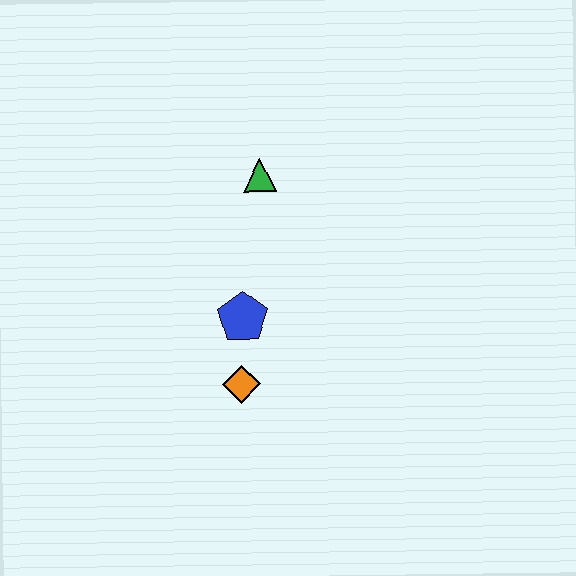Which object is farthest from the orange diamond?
The green triangle is farthest from the orange diamond.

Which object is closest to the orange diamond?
The blue pentagon is closest to the orange diamond.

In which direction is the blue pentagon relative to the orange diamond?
The blue pentagon is above the orange diamond.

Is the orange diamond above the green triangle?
No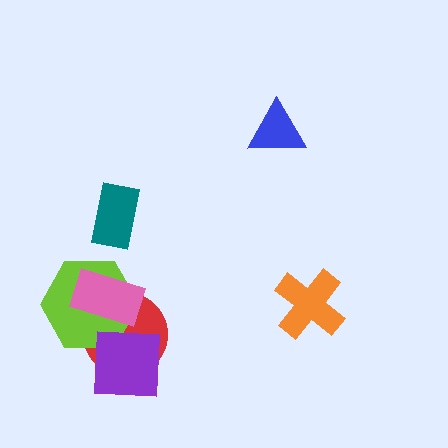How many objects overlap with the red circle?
3 objects overlap with the red circle.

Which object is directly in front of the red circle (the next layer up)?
The lime hexagon is directly in front of the red circle.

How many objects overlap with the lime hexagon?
3 objects overlap with the lime hexagon.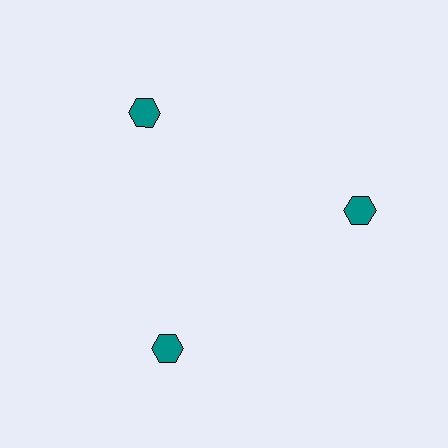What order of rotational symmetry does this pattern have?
This pattern has 3-fold rotational symmetry.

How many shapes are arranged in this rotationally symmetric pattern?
There are 3 shapes, arranged in 3 groups of 1.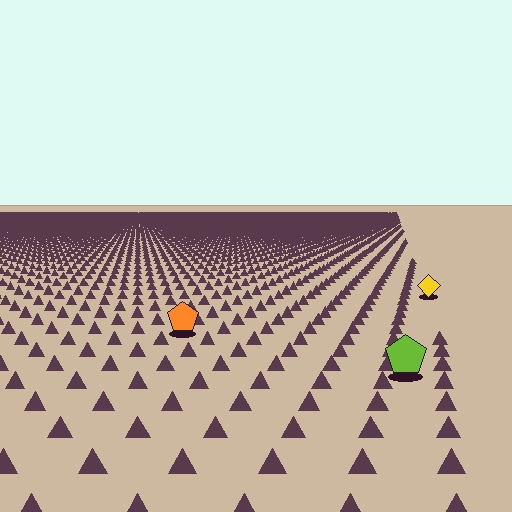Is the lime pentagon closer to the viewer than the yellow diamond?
Yes. The lime pentagon is closer — you can tell from the texture gradient: the ground texture is coarser near it.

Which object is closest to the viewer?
The lime pentagon is closest. The texture marks near it are larger and more spread out.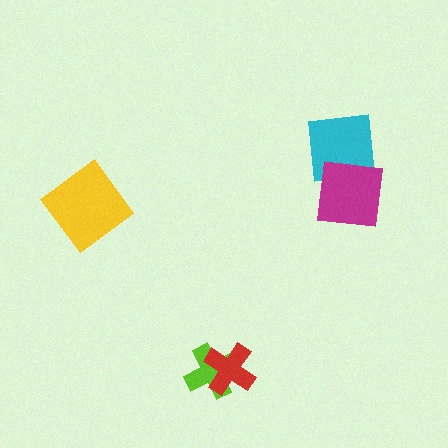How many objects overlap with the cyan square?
1 object overlaps with the cyan square.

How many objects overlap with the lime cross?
1 object overlaps with the lime cross.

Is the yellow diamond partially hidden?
No, no other shape covers it.